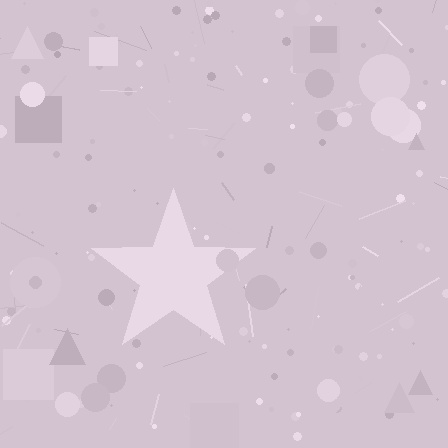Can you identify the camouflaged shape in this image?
The camouflaged shape is a star.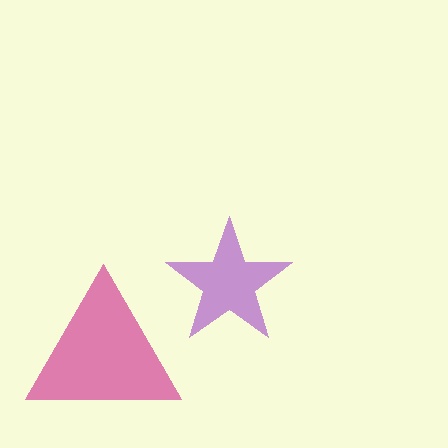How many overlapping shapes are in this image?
There are 2 overlapping shapes in the image.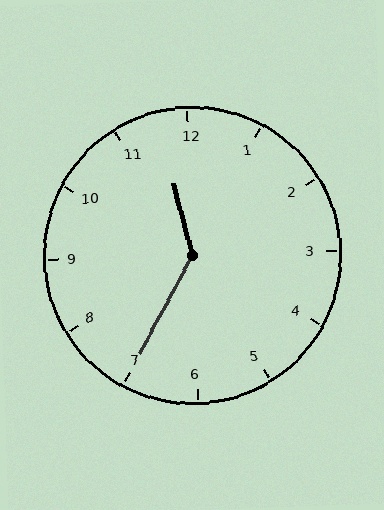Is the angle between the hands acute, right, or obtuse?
It is obtuse.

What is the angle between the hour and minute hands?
Approximately 138 degrees.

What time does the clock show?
11:35.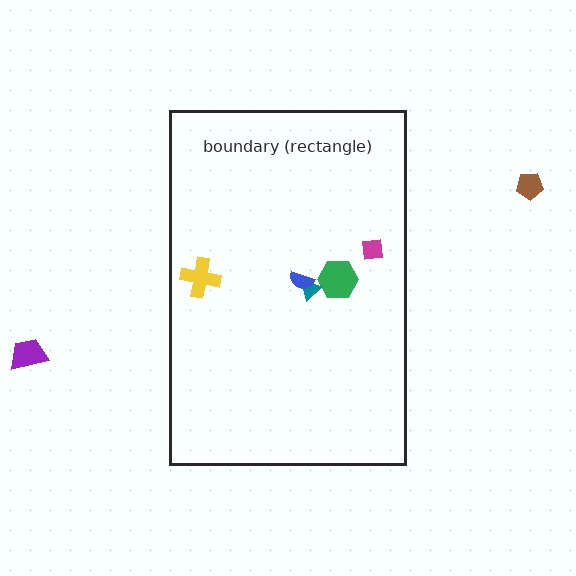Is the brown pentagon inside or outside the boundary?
Outside.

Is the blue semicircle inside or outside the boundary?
Inside.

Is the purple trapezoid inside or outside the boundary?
Outside.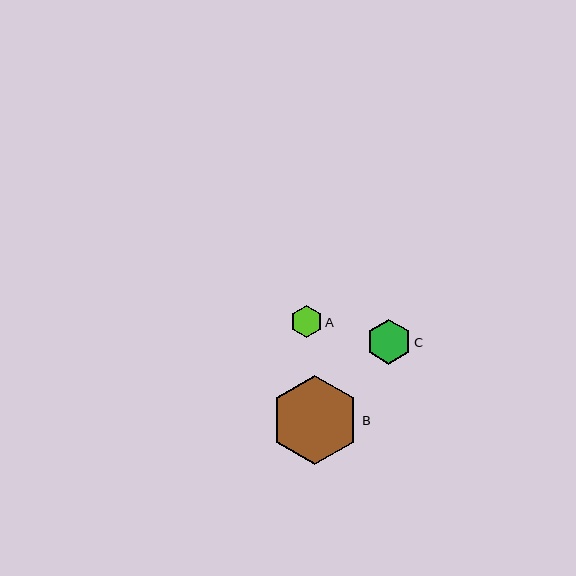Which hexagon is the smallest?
Hexagon A is the smallest with a size of approximately 32 pixels.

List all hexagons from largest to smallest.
From largest to smallest: B, C, A.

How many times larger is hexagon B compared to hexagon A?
Hexagon B is approximately 2.8 times the size of hexagon A.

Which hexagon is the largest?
Hexagon B is the largest with a size of approximately 89 pixels.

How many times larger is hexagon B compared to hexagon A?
Hexagon B is approximately 2.8 times the size of hexagon A.